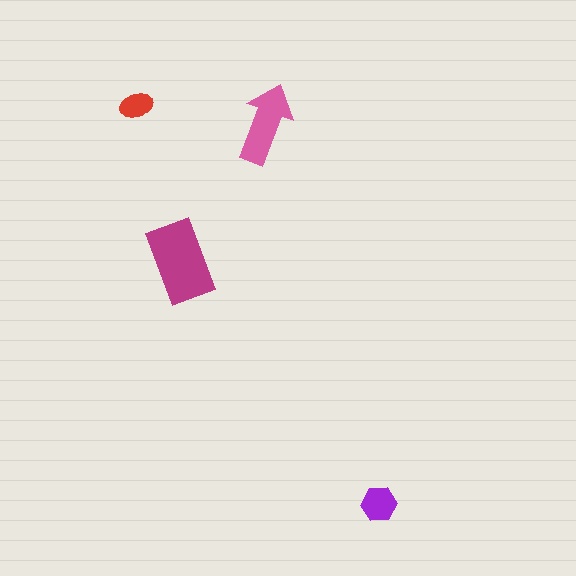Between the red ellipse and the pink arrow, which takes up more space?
The pink arrow.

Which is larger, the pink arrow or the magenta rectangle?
The magenta rectangle.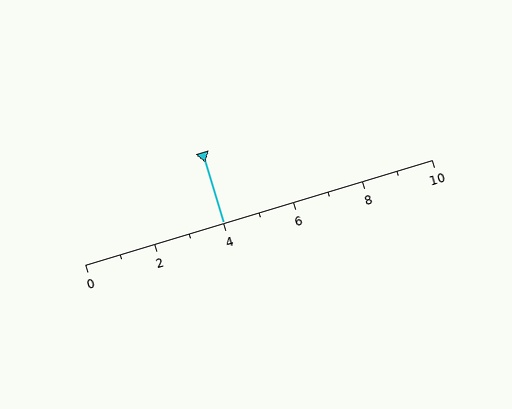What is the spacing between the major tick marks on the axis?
The major ticks are spaced 2 apart.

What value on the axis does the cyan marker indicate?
The marker indicates approximately 4.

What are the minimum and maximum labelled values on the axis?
The axis runs from 0 to 10.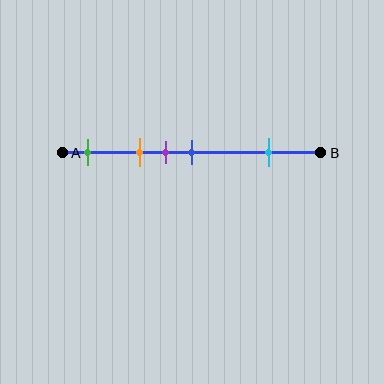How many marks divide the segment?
There are 5 marks dividing the segment.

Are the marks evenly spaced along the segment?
No, the marks are not evenly spaced.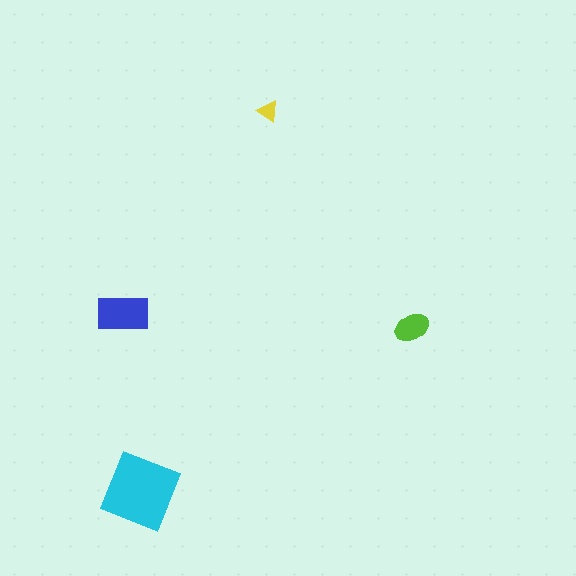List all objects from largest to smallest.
The cyan square, the blue rectangle, the lime ellipse, the yellow triangle.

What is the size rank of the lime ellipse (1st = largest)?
3rd.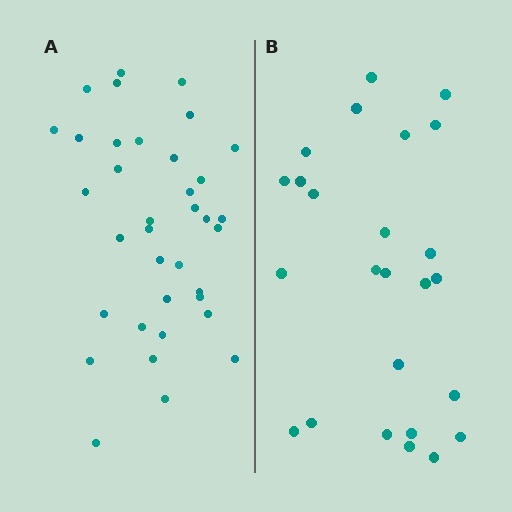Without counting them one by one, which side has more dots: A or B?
Region A (the left region) has more dots.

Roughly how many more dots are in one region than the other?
Region A has roughly 12 or so more dots than region B.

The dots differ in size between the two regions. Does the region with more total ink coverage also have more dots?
No. Region B has more total ink coverage because its dots are larger, but region A actually contains more individual dots. Total area can be misleading — the number of items is what matters here.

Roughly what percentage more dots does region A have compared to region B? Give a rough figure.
About 45% more.